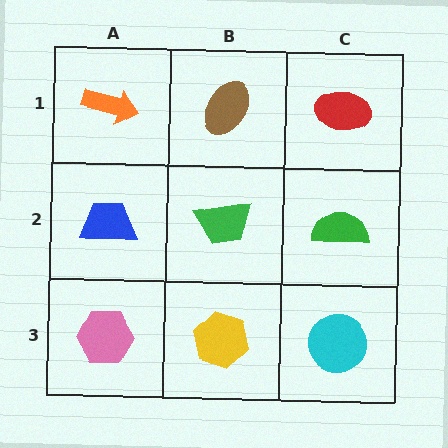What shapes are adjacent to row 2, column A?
An orange arrow (row 1, column A), a pink hexagon (row 3, column A), a green trapezoid (row 2, column B).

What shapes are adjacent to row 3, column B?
A green trapezoid (row 2, column B), a pink hexagon (row 3, column A), a cyan circle (row 3, column C).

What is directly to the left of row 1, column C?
A brown ellipse.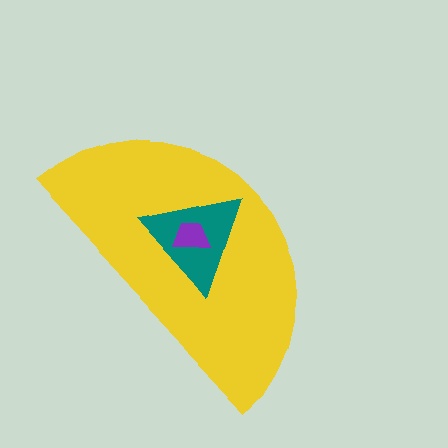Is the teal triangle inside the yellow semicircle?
Yes.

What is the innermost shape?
The purple trapezoid.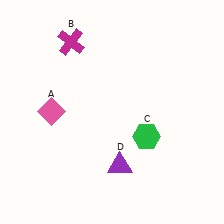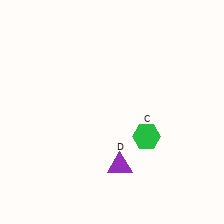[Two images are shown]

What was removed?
The pink diamond (A), the magenta cross (B) were removed in Image 2.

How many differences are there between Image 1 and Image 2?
There are 2 differences between the two images.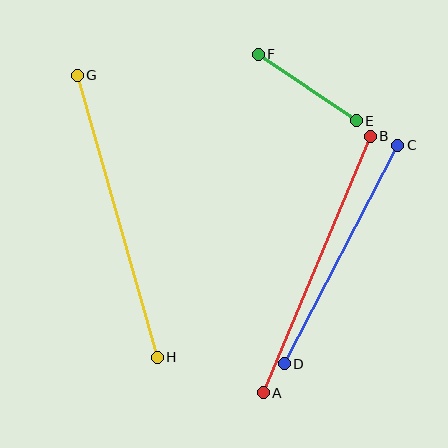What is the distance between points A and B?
The distance is approximately 278 pixels.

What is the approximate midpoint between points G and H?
The midpoint is at approximately (117, 216) pixels.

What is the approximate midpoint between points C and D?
The midpoint is at approximately (341, 255) pixels.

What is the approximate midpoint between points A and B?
The midpoint is at approximately (317, 265) pixels.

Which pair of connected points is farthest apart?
Points G and H are farthest apart.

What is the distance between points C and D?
The distance is approximately 246 pixels.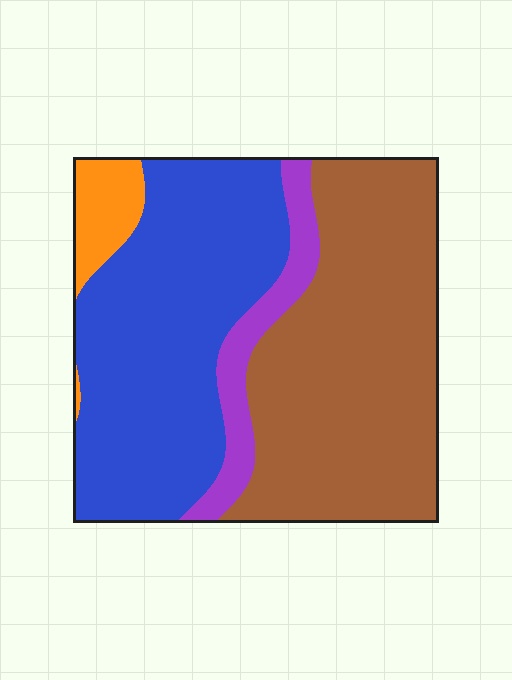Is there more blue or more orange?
Blue.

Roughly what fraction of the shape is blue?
Blue takes up about two fifths (2/5) of the shape.